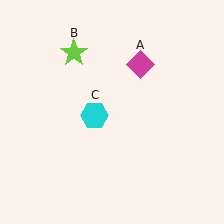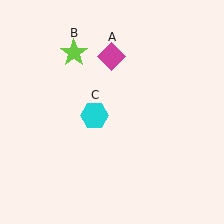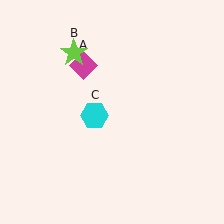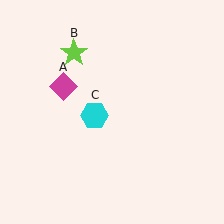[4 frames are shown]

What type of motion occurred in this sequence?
The magenta diamond (object A) rotated counterclockwise around the center of the scene.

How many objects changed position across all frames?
1 object changed position: magenta diamond (object A).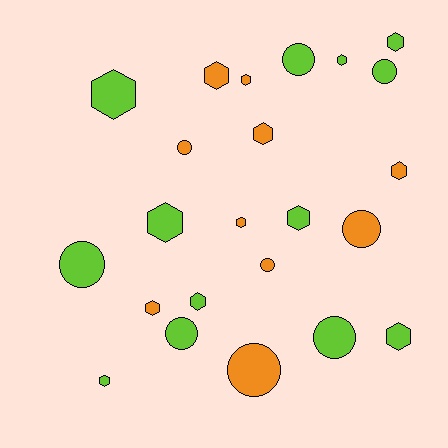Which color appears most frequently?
Lime, with 13 objects.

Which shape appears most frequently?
Hexagon, with 14 objects.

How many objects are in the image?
There are 23 objects.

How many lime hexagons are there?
There are 8 lime hexagons.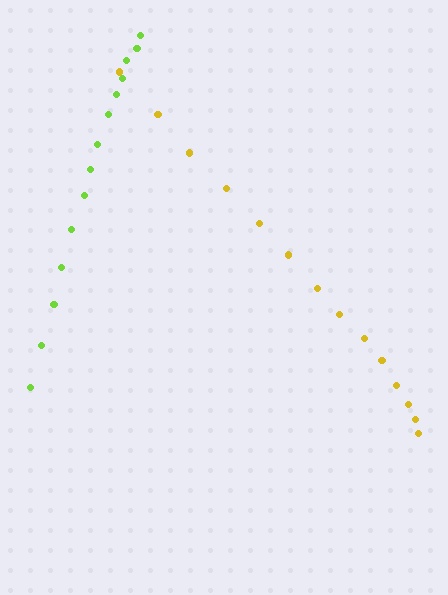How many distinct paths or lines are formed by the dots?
There are 2 distinct paths.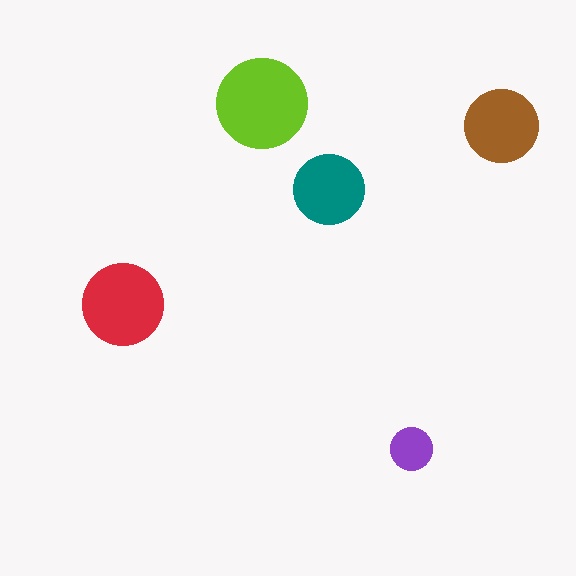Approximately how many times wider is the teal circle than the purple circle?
About 1.5 times wider.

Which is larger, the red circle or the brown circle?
The red one.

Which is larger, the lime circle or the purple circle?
The lime one.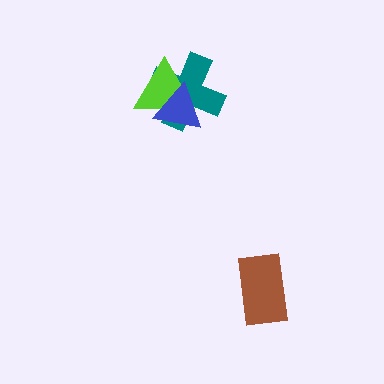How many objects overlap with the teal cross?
2 objects overlap with the teal cross.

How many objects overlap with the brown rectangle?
0 objects overlap with the brown rectangle.